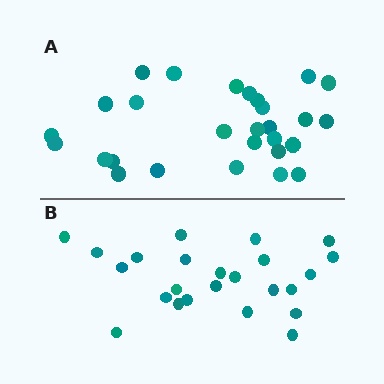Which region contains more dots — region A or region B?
Region A (the top region) has more dots.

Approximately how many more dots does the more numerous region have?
Region A has about 4 more dots than region B.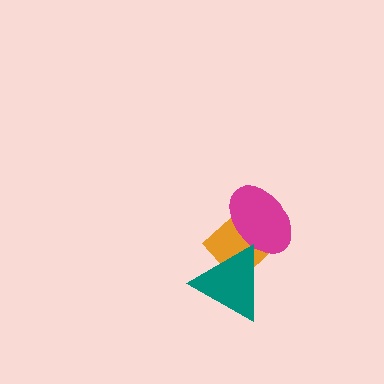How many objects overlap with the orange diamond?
2 objects overlap with the orange diamond.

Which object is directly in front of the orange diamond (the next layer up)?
The magenta ellipse is directly in front of the orange diamond.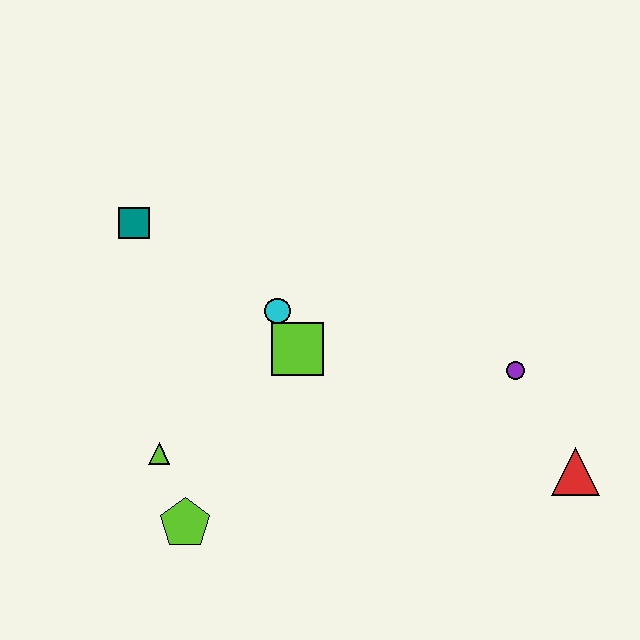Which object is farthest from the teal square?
The red triangle is farthest from the teal square.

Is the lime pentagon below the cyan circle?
Yes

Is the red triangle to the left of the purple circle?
No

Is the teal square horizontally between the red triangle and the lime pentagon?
No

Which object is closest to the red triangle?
The purple circle is closest to the red triangle.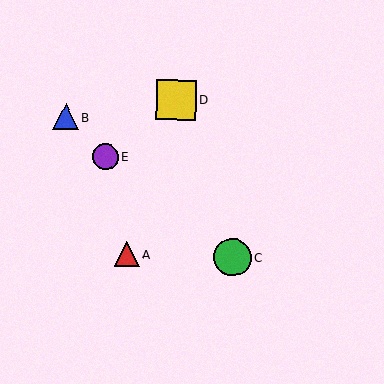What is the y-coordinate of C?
Object C is at y≈257.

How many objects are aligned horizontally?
2 objects (A, C) are aligned horizontally.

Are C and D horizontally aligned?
No, C is at y≈257 and D is at y≈100.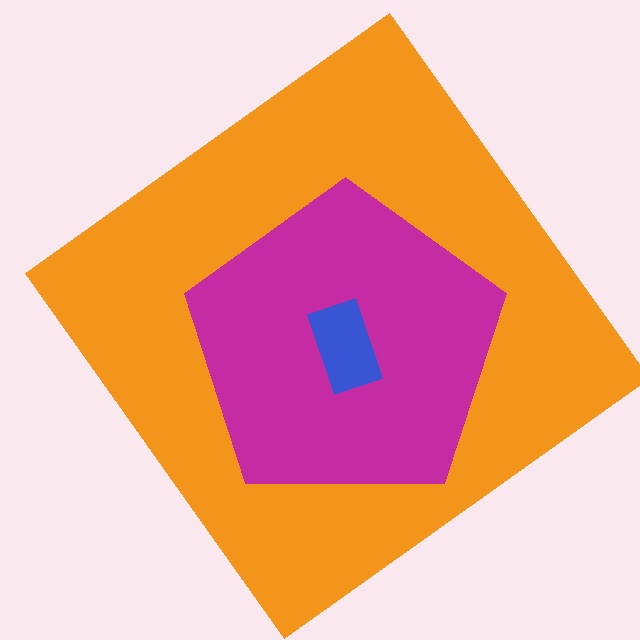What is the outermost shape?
The orange diamond.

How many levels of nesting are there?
3.